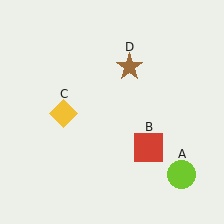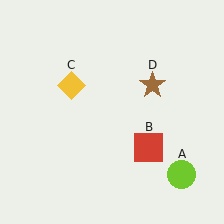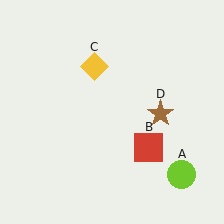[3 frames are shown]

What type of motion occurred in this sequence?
The yellow diamond (object C), brown star (object D) rotated clockwise around the center of the scene.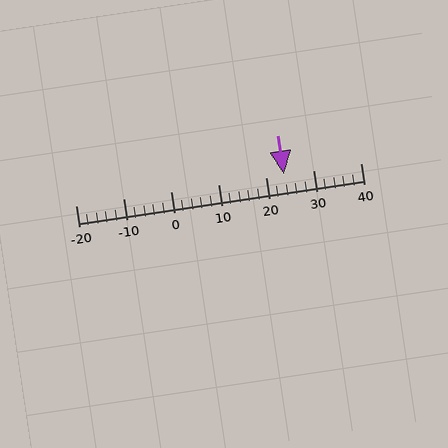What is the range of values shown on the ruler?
The ruler shows values from -20 to 40.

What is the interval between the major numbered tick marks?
The major tick marks are spaced 10 units apart.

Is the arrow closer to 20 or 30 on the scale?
The arrow is closer to 20.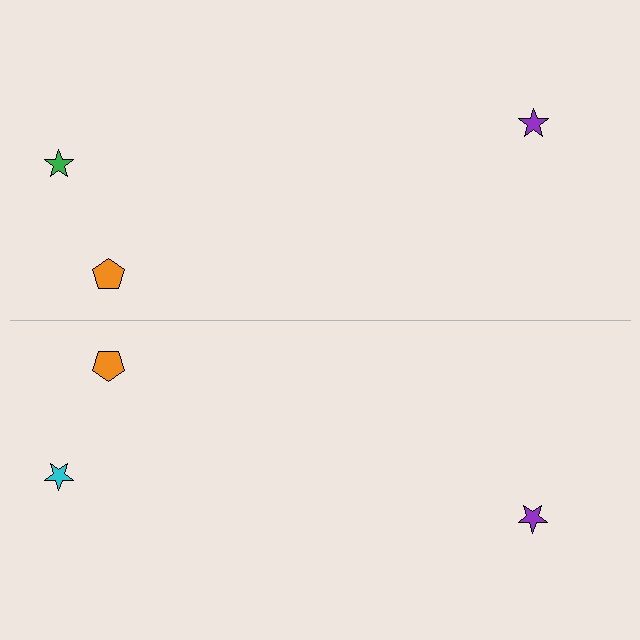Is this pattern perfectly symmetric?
No, the pattern is not perfectly symmetric. The cyan star on the bottom side breaks the symmetry — its mirror counterpart is green.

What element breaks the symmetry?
The cyan star on the bottom side breaks the symmetry — its mirror counterpart is green.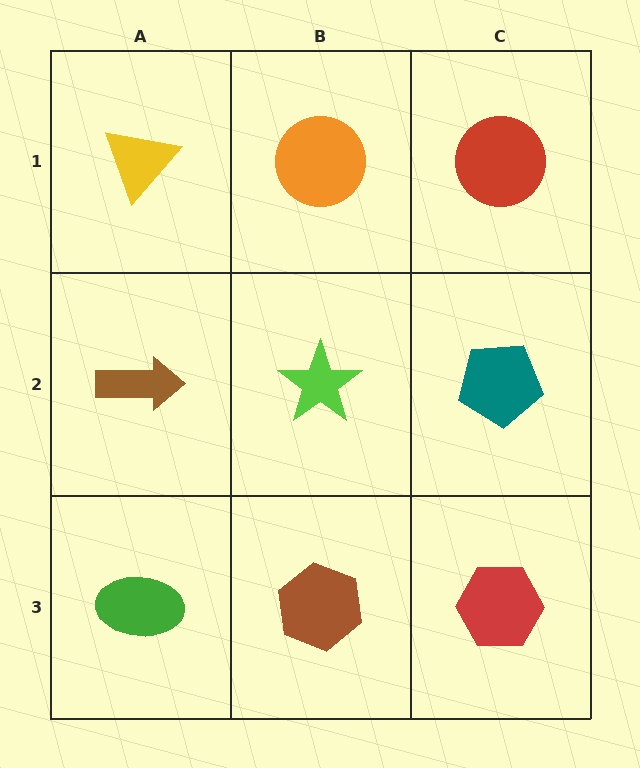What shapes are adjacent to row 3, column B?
A lime star (row 2, column B), a green ellipse (row 3, column A), a red hexagon (row 3, column C).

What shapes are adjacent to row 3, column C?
A teal pentagon (row 2, column C), a brown hexagon (row 3, column B).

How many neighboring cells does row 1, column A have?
2.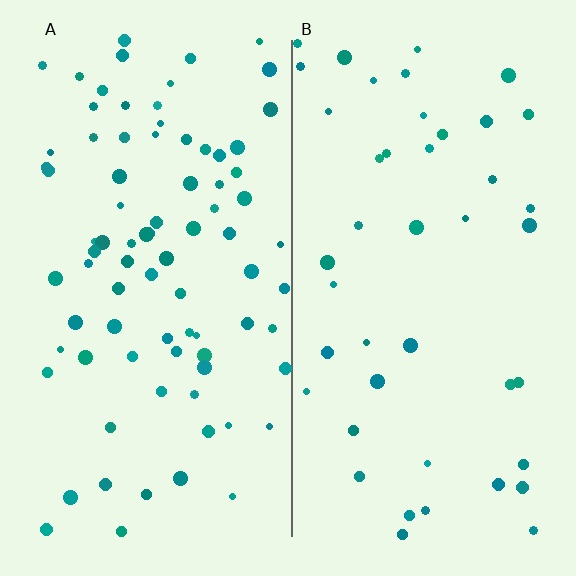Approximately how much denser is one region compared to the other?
Approximately 1.9× — region A over region B.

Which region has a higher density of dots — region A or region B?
A (the left).